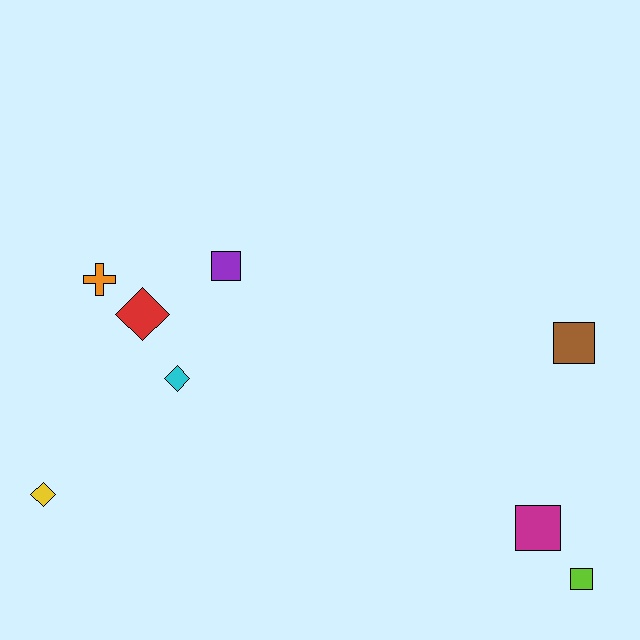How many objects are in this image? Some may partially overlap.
There are 8 objects.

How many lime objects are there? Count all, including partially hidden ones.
There is 1 lime object.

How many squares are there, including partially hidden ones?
There are 4 squares.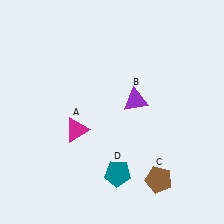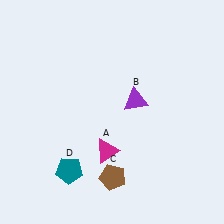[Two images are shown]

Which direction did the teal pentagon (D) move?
The teal pentagon (D) moved left.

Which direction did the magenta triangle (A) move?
The magenta triangle (A) moved right.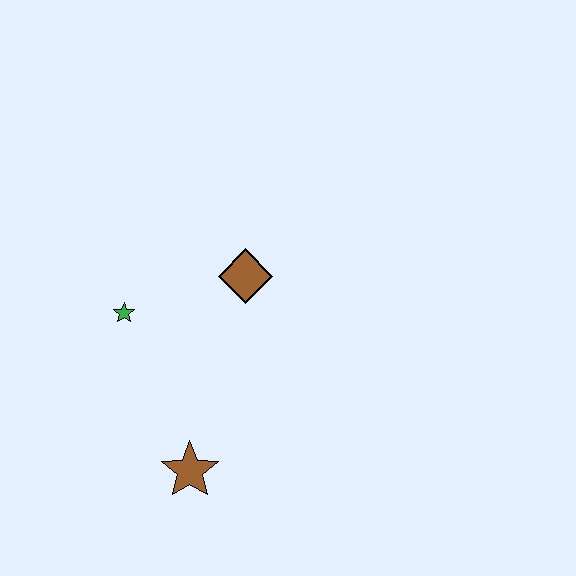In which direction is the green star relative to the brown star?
The green star is above the brown star.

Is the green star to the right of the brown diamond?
No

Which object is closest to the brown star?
The green star is closest to the brown star.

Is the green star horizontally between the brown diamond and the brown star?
No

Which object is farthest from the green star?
The brown star is farthest from the green star.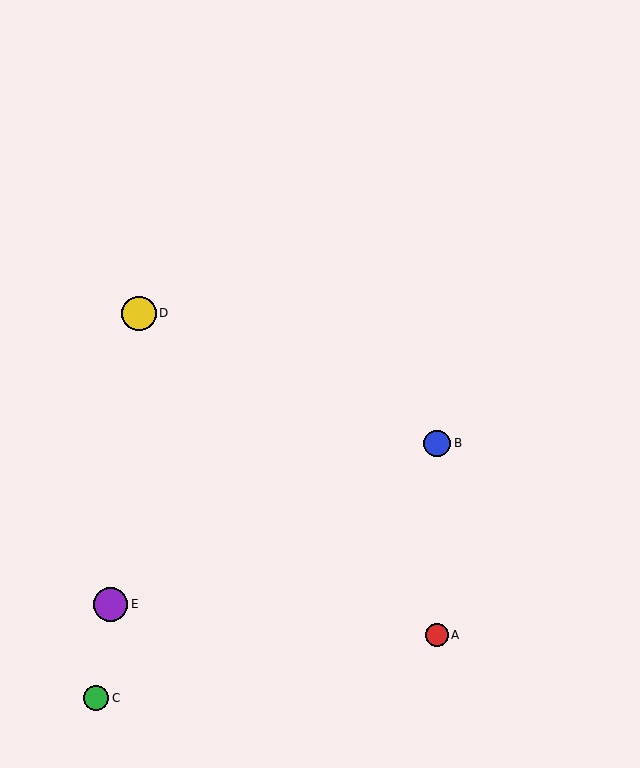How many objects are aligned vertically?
2 objects (A, B) are aligned vertically.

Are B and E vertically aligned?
No, B is at x≈437 and E is at x≈111.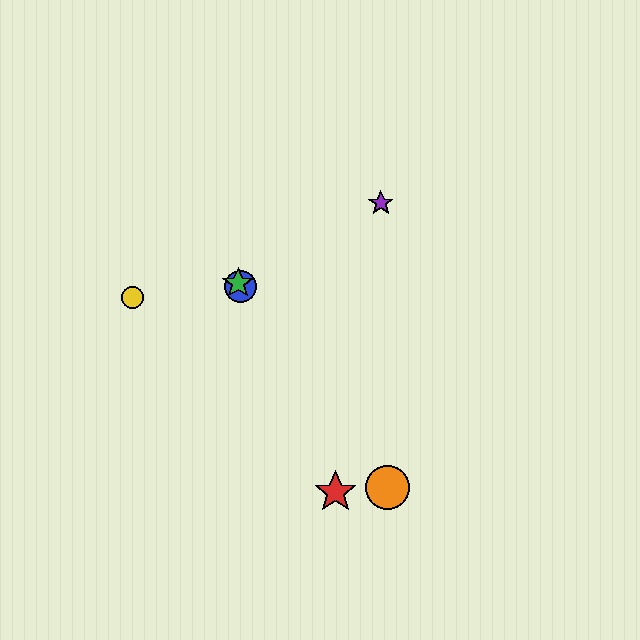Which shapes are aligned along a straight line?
The blue circle, the green star, the orange circle are aligned along a straight line.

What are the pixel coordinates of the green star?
The green star is at (238, 283).